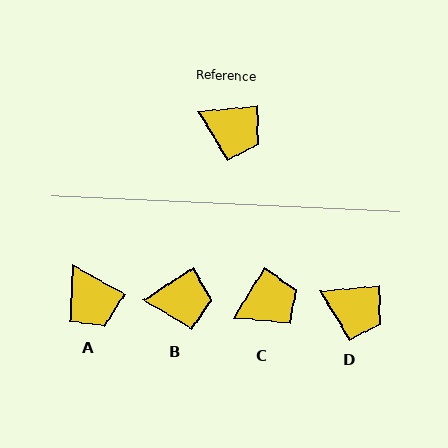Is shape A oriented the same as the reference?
No, it is off by about 34 degrees.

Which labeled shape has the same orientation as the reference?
D.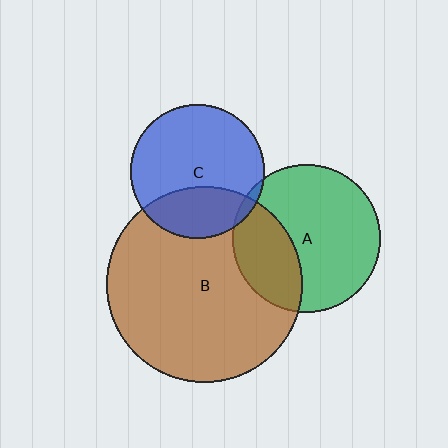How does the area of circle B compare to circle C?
Approximately 2.2 times.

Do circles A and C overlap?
Yes.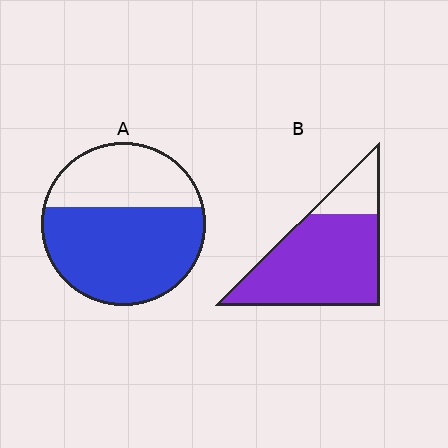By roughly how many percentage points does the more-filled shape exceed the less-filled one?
By roughly 20 percentage points (B over A).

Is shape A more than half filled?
Yes.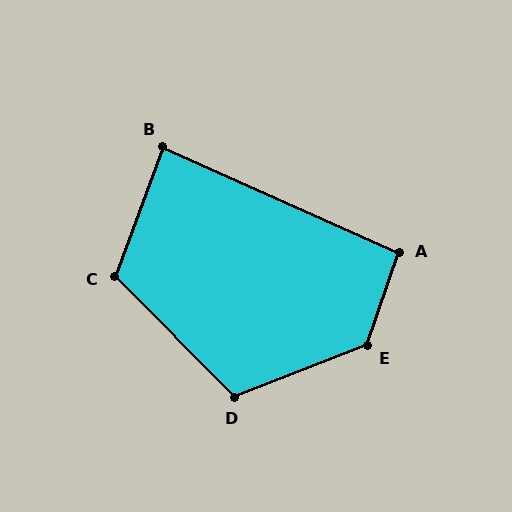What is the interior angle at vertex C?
Approximately 115 degrees (obtuse).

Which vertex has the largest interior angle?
E, at approximately 130 degrees.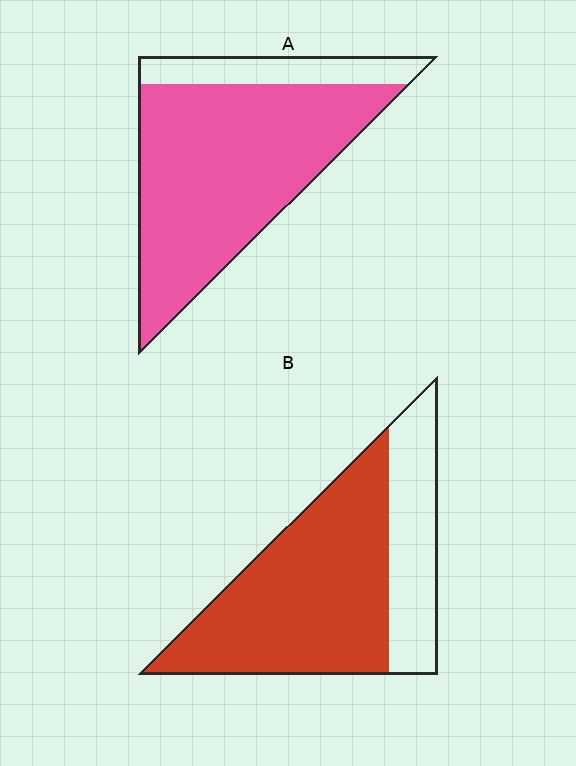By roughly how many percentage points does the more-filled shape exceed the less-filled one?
By roughly 10 percentage points (A over B).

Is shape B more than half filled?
Yes.